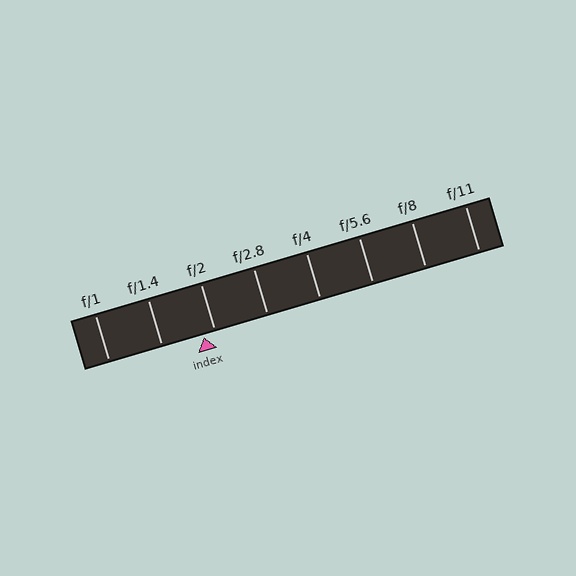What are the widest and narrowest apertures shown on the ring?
The widest aperture shown is f/1 and the narrowest is f/11.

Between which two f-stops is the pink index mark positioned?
The index mark is between f/1.4 and f/2.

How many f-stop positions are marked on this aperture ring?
There are 8 f-stop positions marked.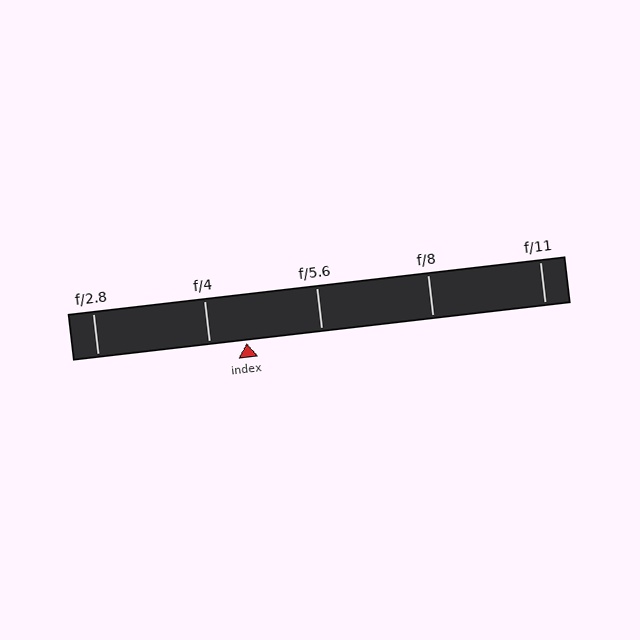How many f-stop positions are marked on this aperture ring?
There are 5 f-stop positions marked.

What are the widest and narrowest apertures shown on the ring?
The widest aperture shown is f/2.8 and the narrowest is f/11.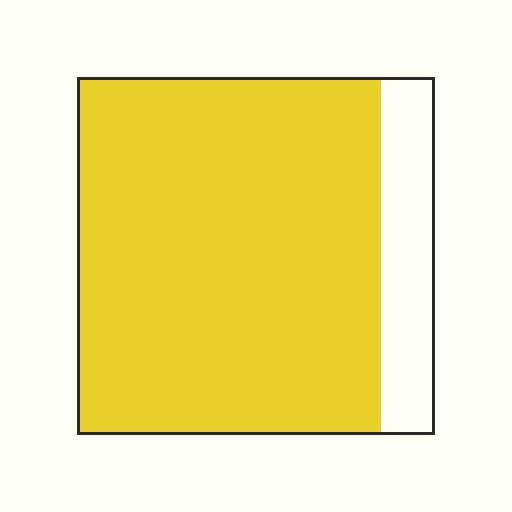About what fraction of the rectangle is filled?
About five sixths (5/6).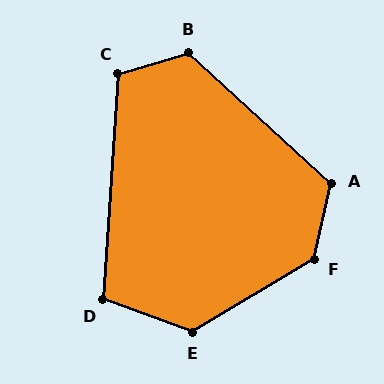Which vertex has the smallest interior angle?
D, at approximately 106 degrees.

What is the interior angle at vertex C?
Approximately 110 degrees (obtuse).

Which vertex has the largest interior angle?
F, at approximately 133 degrees.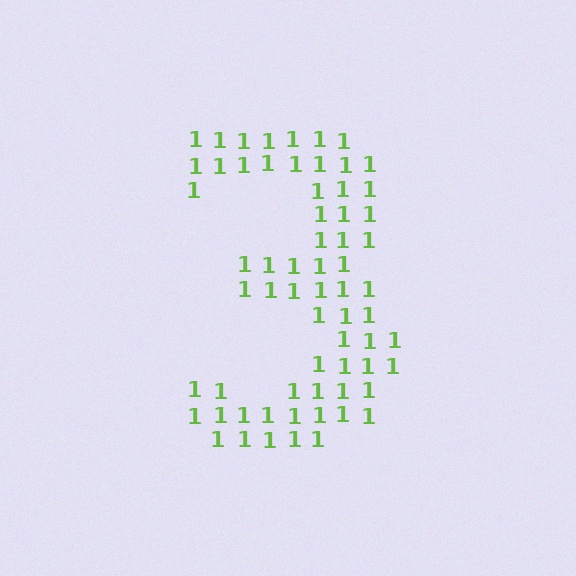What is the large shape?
The large shape is the digit 3.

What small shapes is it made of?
It is made of small digit 1's.